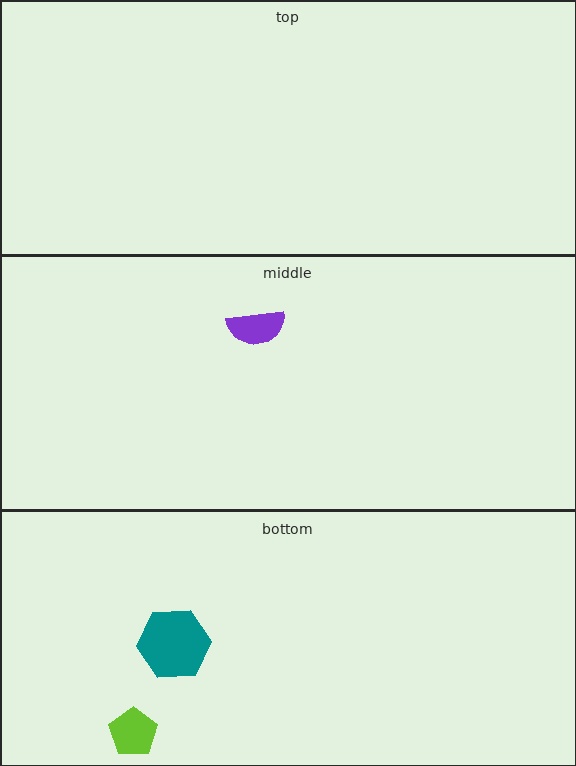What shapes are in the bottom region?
The lime pentagon, the teal hexagon.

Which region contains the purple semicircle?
The middle region.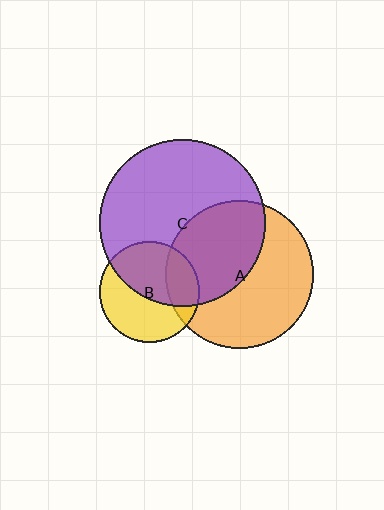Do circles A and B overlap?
Yes.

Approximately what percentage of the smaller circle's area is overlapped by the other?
Approximately 25%.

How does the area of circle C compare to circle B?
Approximately 2.7 times.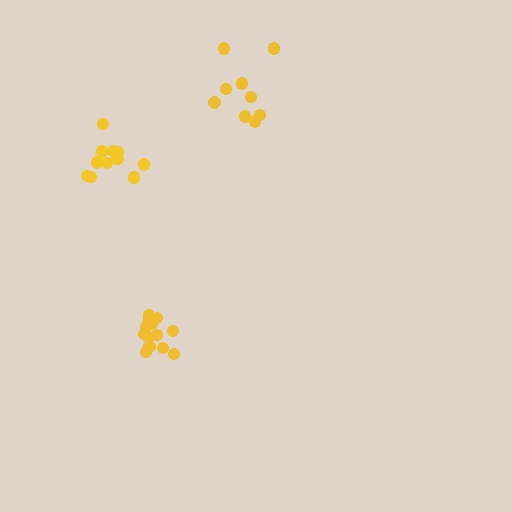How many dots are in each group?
Group 1: 13 dots, Group 2: 9 dots, Group 3: 12 dots (34 total).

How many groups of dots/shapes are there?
There are 3 groups.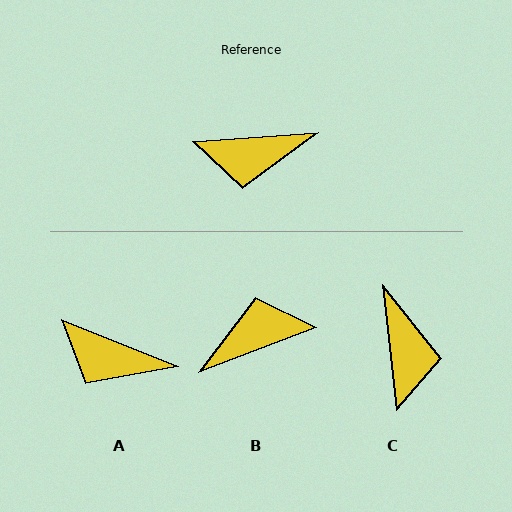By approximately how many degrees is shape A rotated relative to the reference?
Approximately 26 degrees clockwise.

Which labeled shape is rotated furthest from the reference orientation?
B, about 163 degrees away.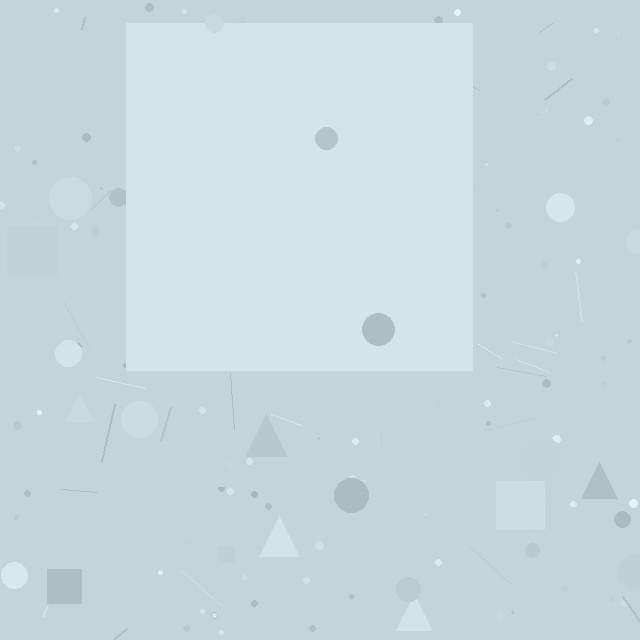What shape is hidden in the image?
A square is hidden in the image.